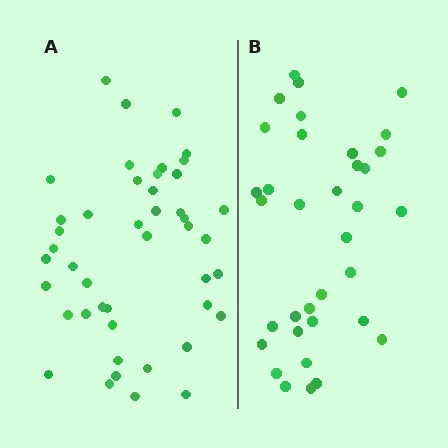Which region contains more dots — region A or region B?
Region A (the left region) has more dots.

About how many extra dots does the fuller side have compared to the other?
Region A has roughly 10 or so more dots than region B.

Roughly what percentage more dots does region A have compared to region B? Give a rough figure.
About 30% more.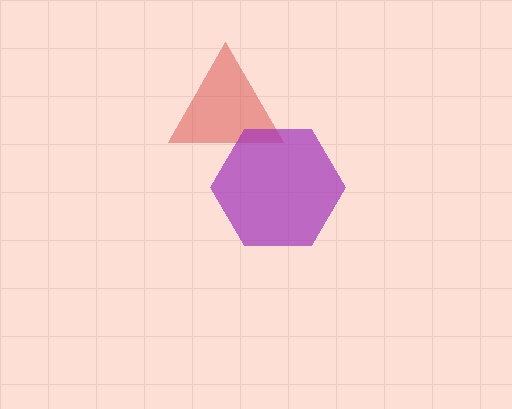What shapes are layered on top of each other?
The layered shapes are: a red triangle, a purple hexagon.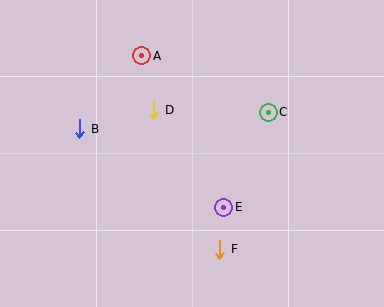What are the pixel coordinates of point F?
Point F is at (220, 249).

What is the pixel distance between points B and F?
The distance between B and F is 185 pixels.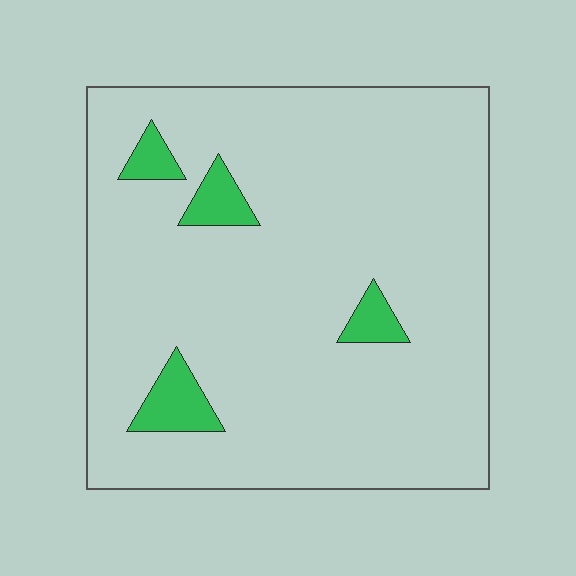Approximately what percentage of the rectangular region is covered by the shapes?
Approximately 5%.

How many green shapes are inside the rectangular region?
4.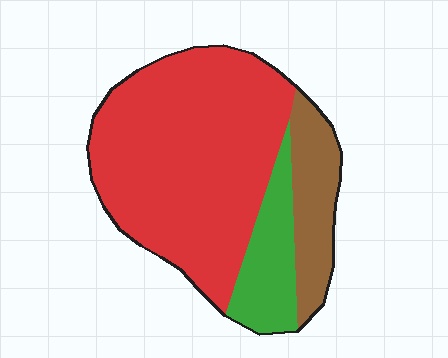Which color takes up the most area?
Red, at roughly 70%.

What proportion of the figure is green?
Green takes up less than a sixth of the figure.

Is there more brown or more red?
Red.